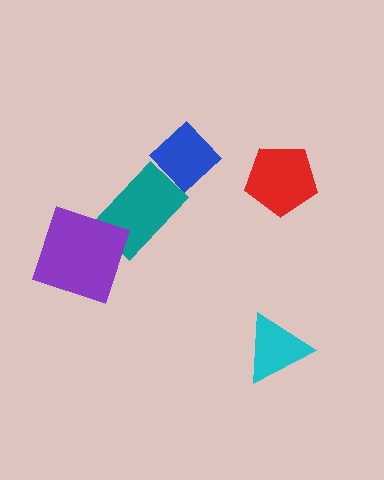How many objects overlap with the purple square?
1 object overlaps with the purple square.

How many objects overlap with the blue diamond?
0 objects overlap with the blue diamond.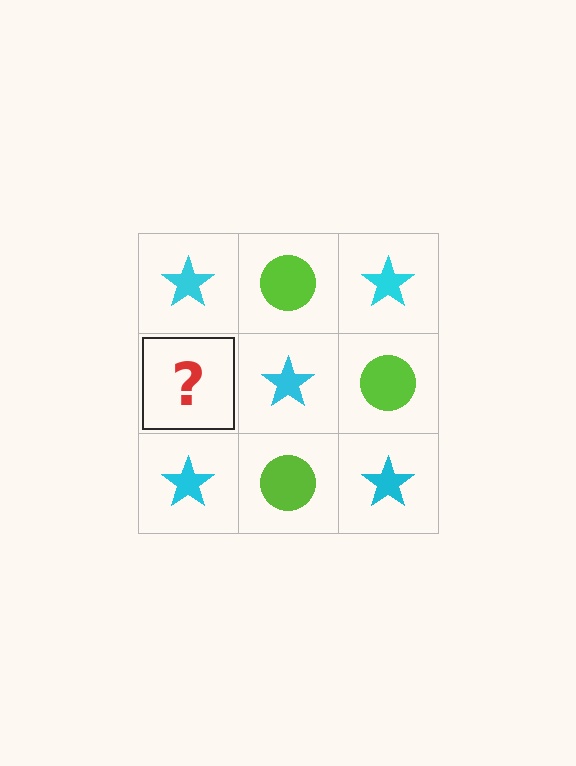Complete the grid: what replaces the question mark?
The question mark should be replaced with a lime circle.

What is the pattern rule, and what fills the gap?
The rule is that it alternates cyan star and lime circle in a checkerboard pattern. The gap should be filled with a lime circle.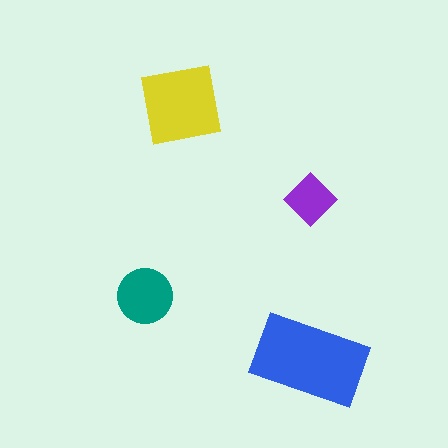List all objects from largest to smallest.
The blue rectangle, the yellow square, the teal circle, the purple diamond.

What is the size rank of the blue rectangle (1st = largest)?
1st.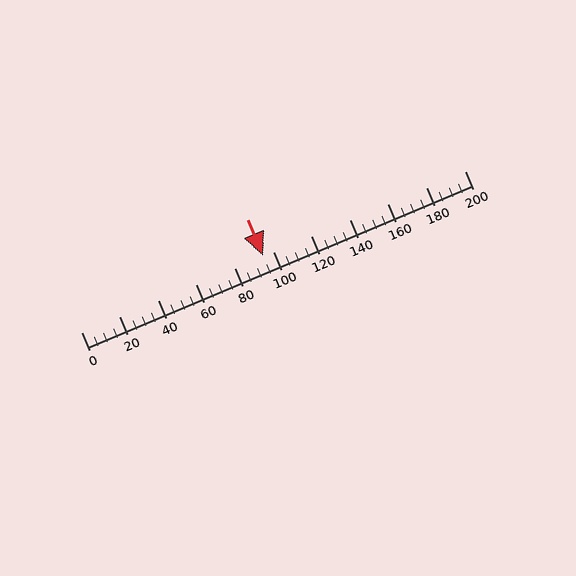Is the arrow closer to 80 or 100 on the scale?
The arrow is closer to 100.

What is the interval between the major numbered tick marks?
The major tick marks are spaced 20 units apart.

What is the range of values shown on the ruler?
The ruler shows values from 0 to 200.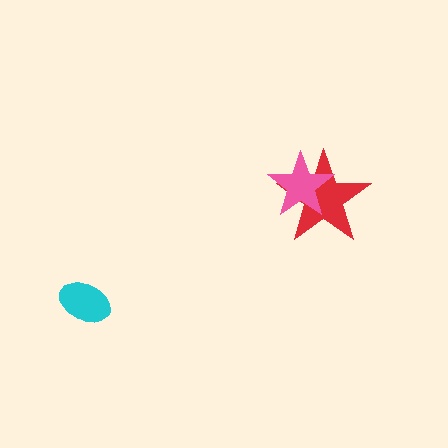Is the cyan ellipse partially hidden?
No, no other shape covers it.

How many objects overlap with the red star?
1 object overlaps with the red star.